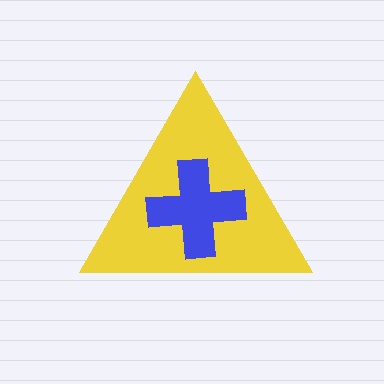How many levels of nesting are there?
2.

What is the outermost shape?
The yellow triangle.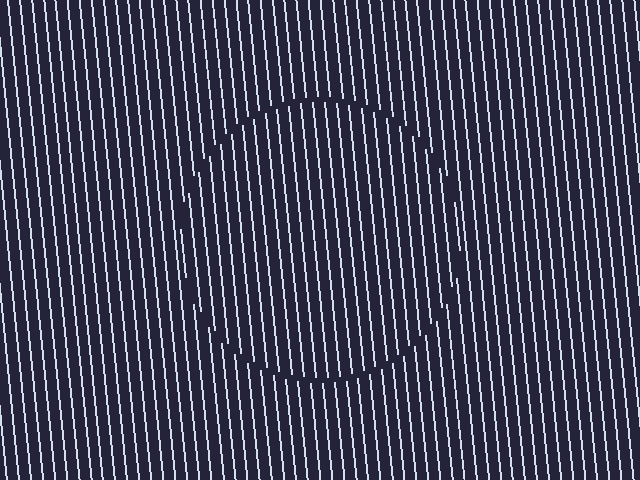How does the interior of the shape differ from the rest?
The interior of the shape contains the same grating, shifted by half a period — the contour is defined by the phase discontinuity where line-ends from the inner and outer gratings abut.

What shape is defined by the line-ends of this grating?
An illusory circle. The interior of the shape contains the same grating, shifted by half a period — the contour is defined by the phase discontinuity where line-ends from the inner and outer gratings abut.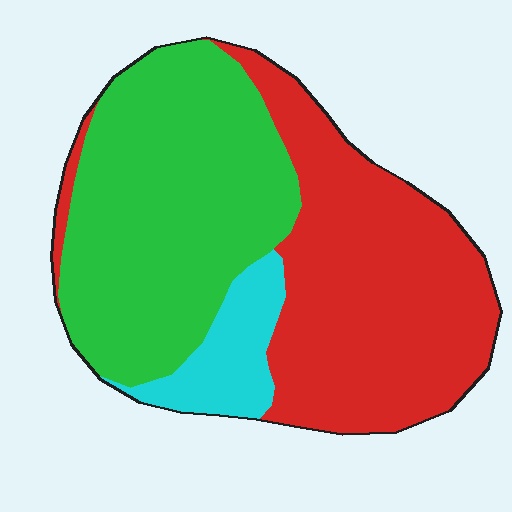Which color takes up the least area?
Cyan, at roughly 10%.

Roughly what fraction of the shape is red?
Red covers 45% of the shape.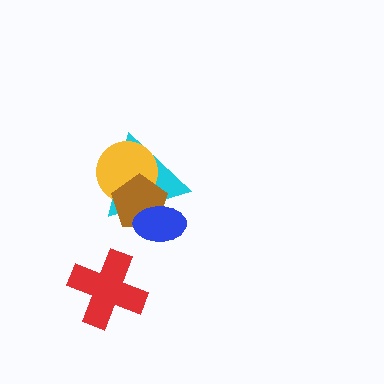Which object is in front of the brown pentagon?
The blue ellipse is in front of the brown pentagon.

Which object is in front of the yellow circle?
The brown pentagon is in front of the yellow circle.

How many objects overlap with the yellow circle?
2 objects overlap with the yellow circle.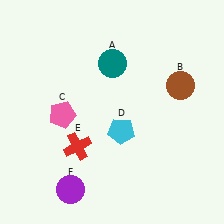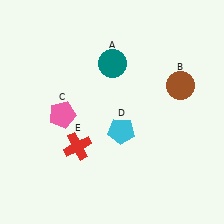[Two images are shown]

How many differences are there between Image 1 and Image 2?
There is 1 difference between the two images.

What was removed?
The purple circle (F) was removed in Image 2.